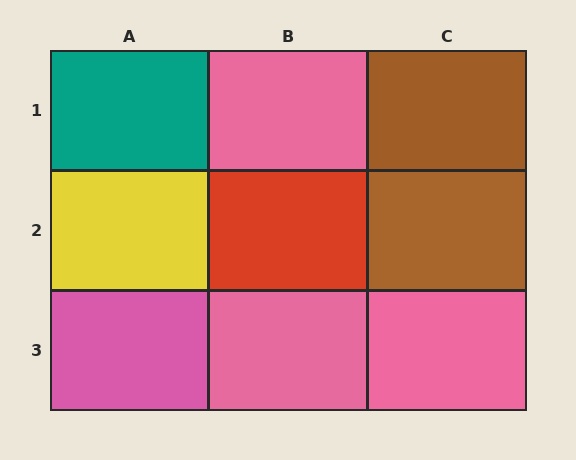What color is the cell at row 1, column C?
Brown.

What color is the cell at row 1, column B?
Pink.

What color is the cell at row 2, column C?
Brown.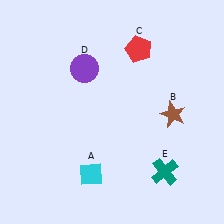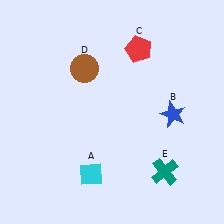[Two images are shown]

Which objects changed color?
B changed from brown to blue. D changed from purple to brown.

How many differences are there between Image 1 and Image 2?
There are 2 differences between the two images.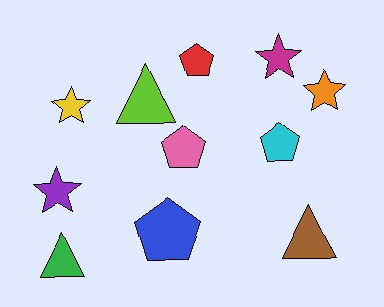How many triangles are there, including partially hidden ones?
There are 3 triangles.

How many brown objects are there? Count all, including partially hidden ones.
There is 1 brown object.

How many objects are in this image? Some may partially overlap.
There are 11 objects.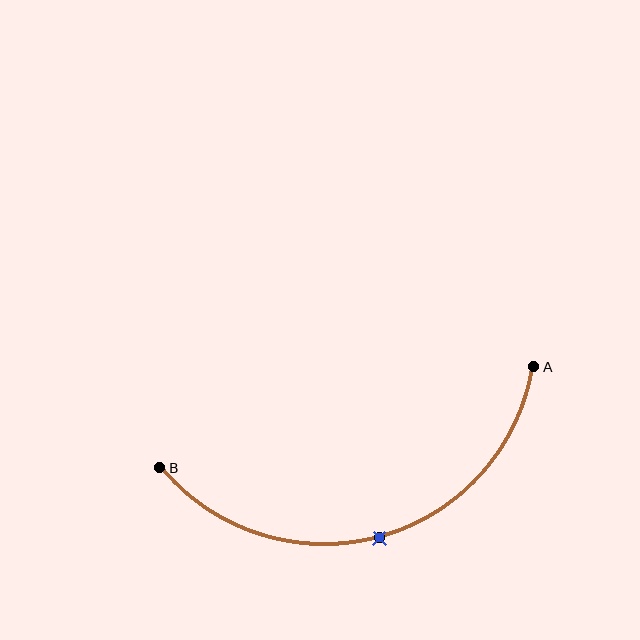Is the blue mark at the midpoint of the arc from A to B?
Yes. The blue mark lies on the arc at equal arc-length from both A and B — it is the arc midpoint.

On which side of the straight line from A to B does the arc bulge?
The arc bulges below the straight line connecting A and B.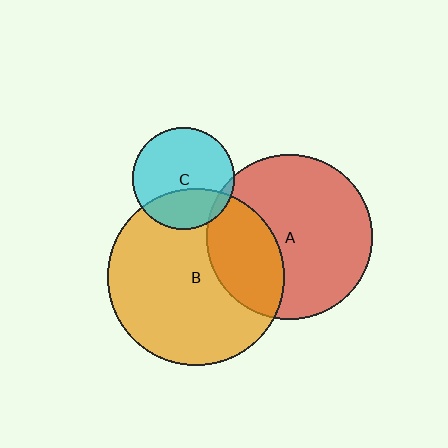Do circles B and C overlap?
Yes.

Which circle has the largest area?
Circle B (orange).